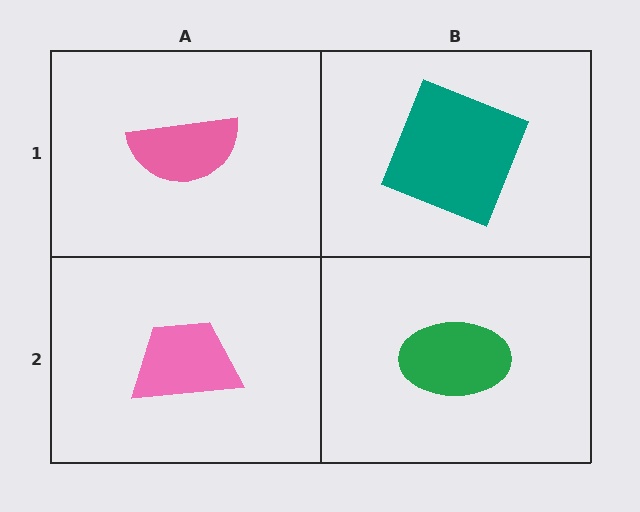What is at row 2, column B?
A green ellipse.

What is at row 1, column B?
A teal square.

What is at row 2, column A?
A pink trapezoid.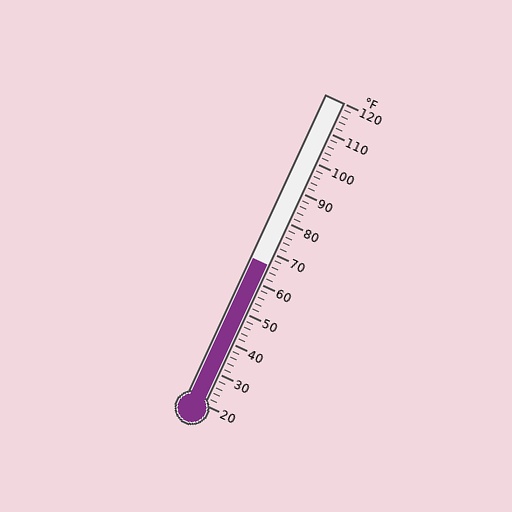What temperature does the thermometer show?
The thermometer shows approximately 66°F.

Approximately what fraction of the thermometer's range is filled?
The thermometer is filled to approximately 45% of its range.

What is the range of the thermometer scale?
The thermometer scale ranges from 20°F to 120°F.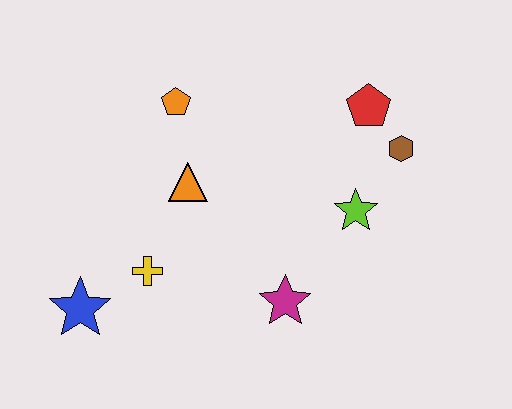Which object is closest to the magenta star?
The lime star is closest to the magenta star.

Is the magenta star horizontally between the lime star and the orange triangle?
Yes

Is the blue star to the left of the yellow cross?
Yes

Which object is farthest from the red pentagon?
The blue star is farthest from the red pentagon.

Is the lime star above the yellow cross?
Yes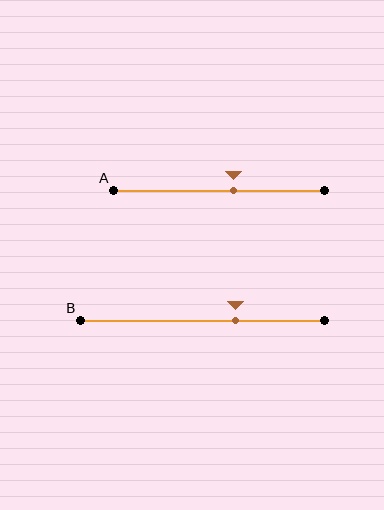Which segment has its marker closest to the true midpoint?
Segment A has its marker closest to the true midpoint.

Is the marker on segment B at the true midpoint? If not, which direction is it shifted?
No, the marker on segment B is shifted to the right by about 14% of the segment length.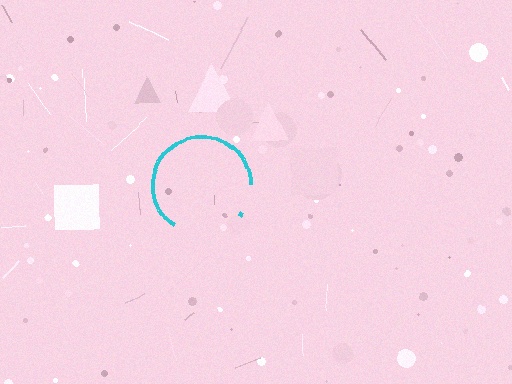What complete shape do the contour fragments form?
The contour fragments form a circle.